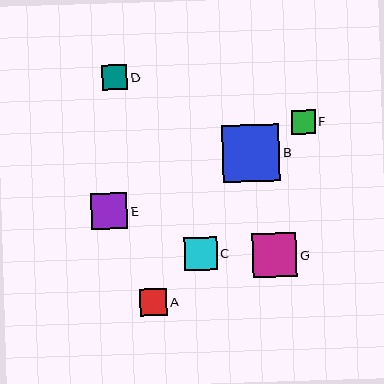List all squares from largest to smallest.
From largest to smallest: B, G, E, C, A, D, F.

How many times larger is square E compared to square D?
Square E is approximately 1.5 times the size of square D.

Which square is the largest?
Square B is the largest with a size of approximately 58 pixels.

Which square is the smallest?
Square F is the smallest with a size of approximately 24 pixels.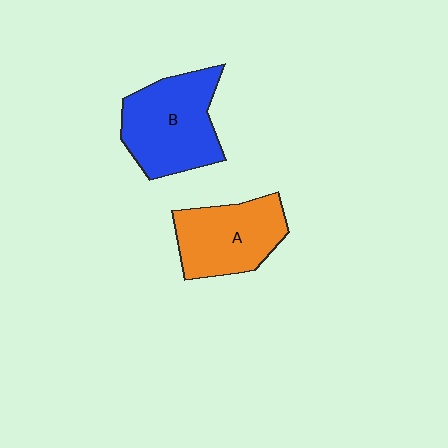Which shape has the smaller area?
Shape A (orange).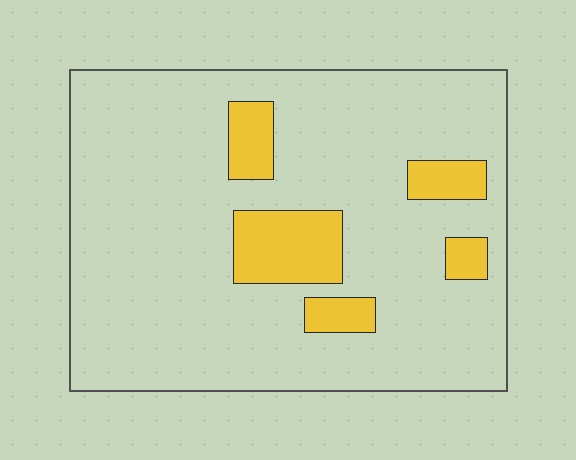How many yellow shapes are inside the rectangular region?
5.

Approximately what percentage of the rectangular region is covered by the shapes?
Approximately 15%.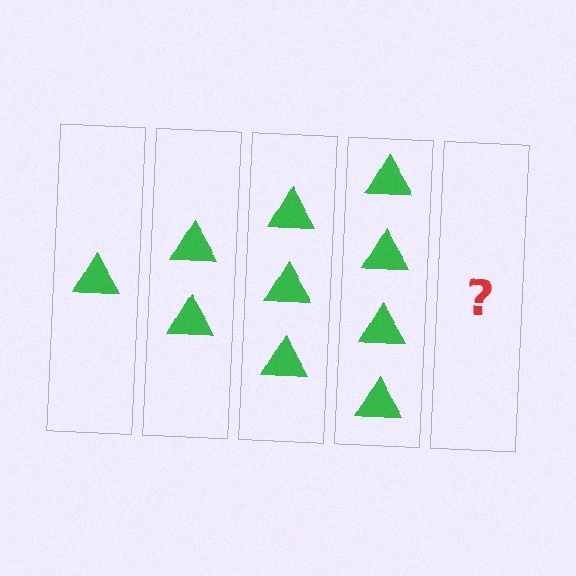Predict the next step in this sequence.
The next step is 5 triangles.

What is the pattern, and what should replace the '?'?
The pattern is that each step adds one more triangle. The '?' should be 5 triangles.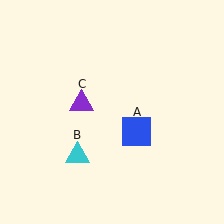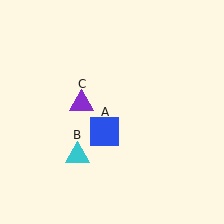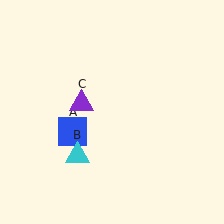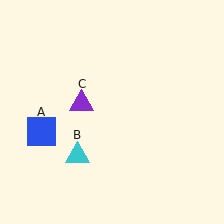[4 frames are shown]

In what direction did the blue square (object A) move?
The blue square (object A) moved left.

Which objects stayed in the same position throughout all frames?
Cyan triangle (object B) and purple triangle (object C) remained stationary.